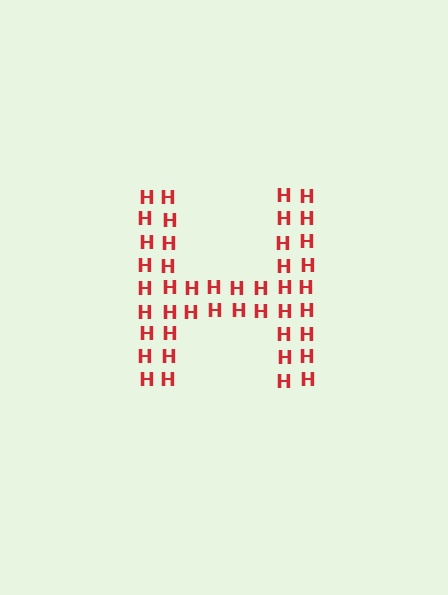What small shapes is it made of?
It is made of small letter H's.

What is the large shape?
The large shape is the letter H.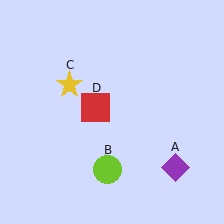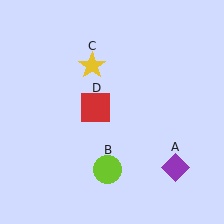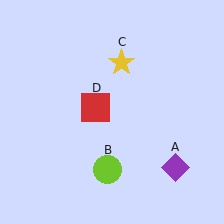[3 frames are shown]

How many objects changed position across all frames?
1 object changed position: yellow star (object C).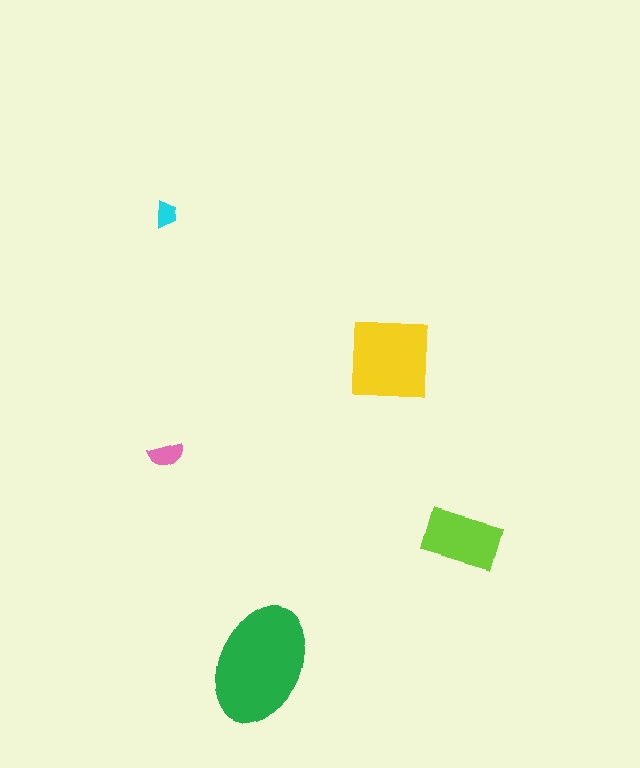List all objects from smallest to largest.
The cyan trapezoid, the pink semicircle, the lime rectangle, the yellow square, the green ellipse.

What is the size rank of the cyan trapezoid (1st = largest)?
5th.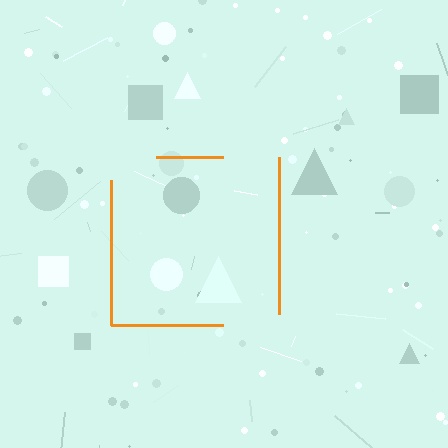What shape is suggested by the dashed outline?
The dashed outline suggests a square.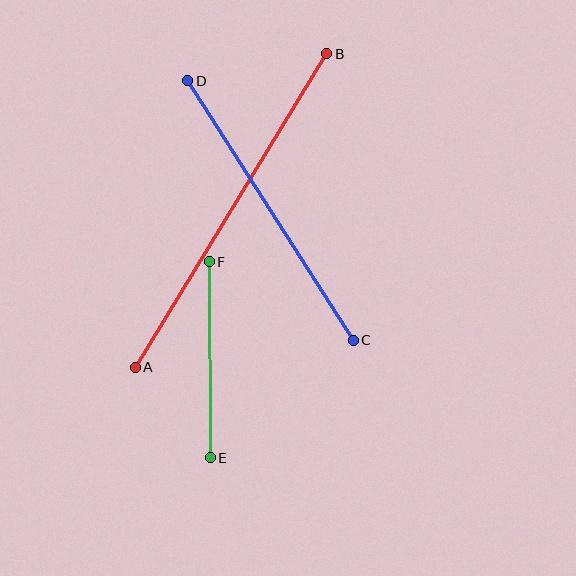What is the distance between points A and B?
The distance is approximately 367 pixels.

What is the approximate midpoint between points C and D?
The midpoint is at approximately (270, 211) pixels.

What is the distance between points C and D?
The distance is approximately 308 pixels.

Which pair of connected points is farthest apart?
Points A and B are farthest apart.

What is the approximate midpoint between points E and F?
The midpoint is at approximately (210, 360) pixels.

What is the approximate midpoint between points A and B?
The midpoint is at approximately (231, 210) pixels.